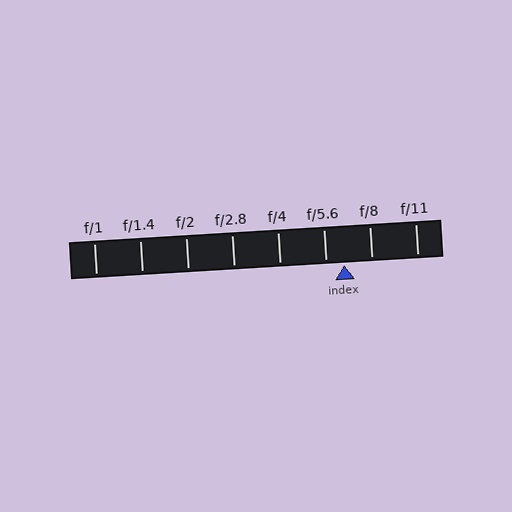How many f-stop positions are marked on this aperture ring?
There are 8 f-stop positions marked.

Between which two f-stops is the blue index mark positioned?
The index mark is between f/5.6 and f/8.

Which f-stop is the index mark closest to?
The index mark is closest to f/5.6.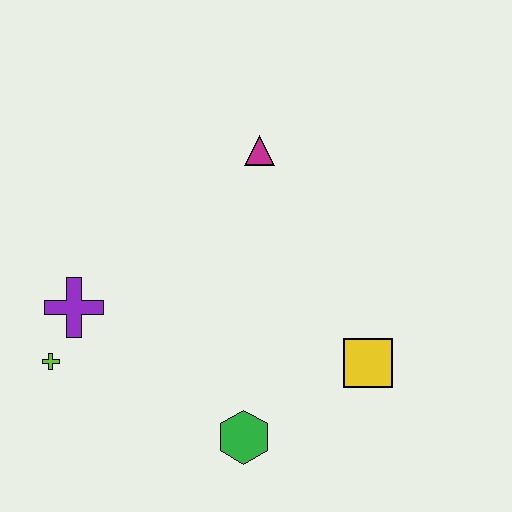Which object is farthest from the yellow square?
The lime cross is farthest from the yellow square.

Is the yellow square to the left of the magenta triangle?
No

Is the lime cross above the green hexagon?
Yes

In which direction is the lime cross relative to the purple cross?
The lime cross is below the purple cross.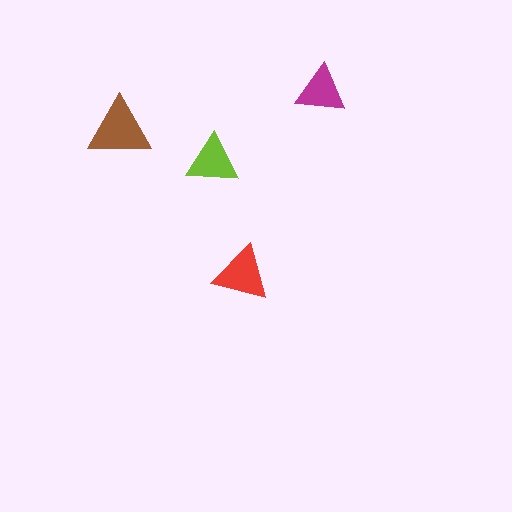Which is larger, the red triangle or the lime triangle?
The red one.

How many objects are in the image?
There are 4 objects in the image.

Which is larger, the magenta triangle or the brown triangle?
The brown one.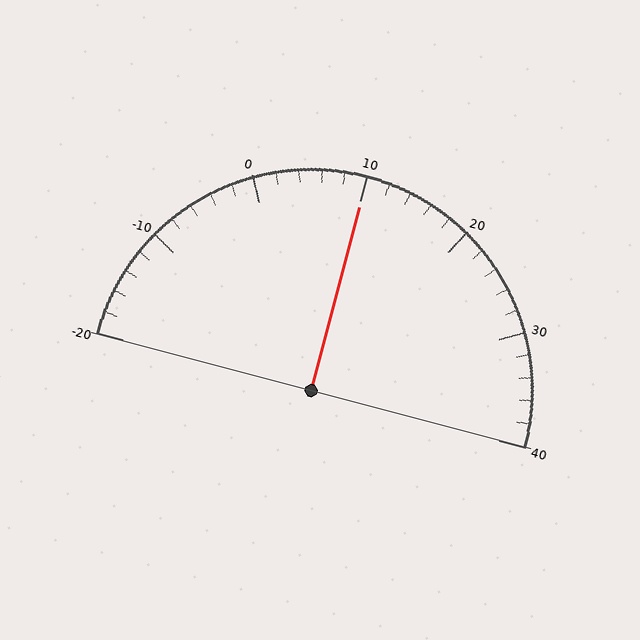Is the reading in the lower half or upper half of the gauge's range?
The reading is in the upper half of the range (-20 to 40).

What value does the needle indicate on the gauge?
The needle indicates approximately 10.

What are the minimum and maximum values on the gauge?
The gauge ranges from -20 to 40.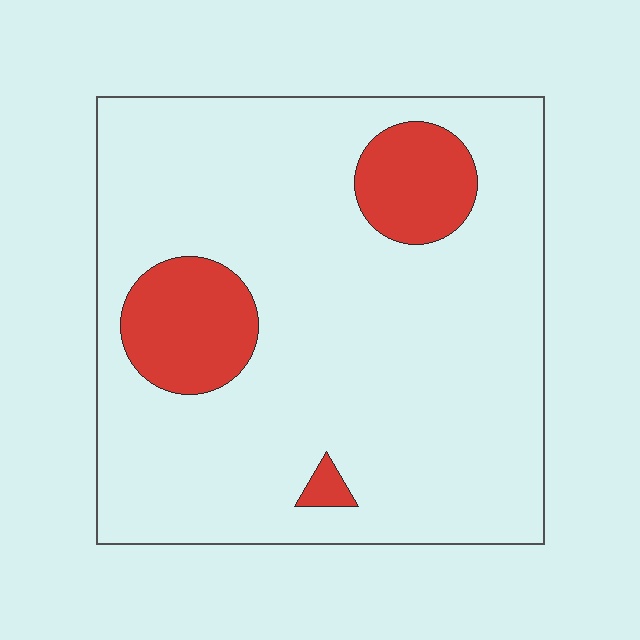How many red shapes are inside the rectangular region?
3.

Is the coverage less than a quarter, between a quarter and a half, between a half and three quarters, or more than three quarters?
Less than a quarter.